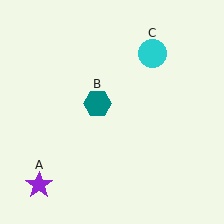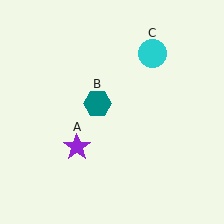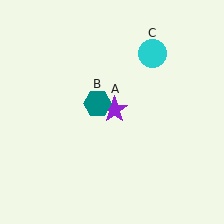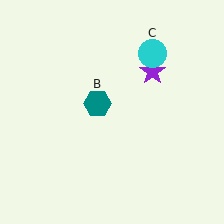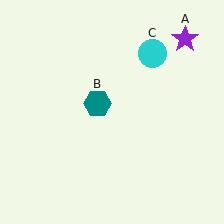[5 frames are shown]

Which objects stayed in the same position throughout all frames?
Teal hexagon (object B) and cyan circle (object C) remained stationary.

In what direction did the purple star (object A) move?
The purple star (object A) moved up and to the right.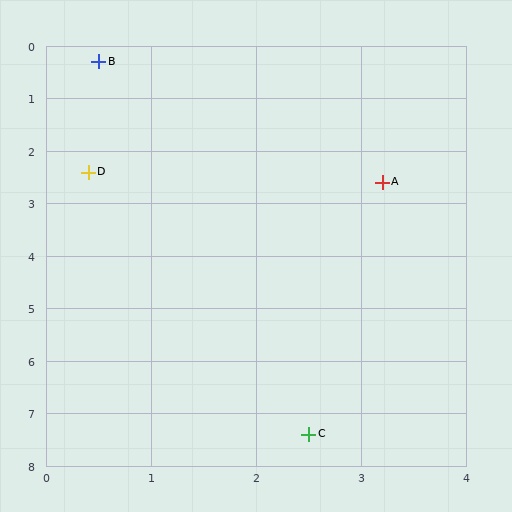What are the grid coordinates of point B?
Point B is at approximately (0.5, 0.3).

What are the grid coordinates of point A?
Point A is at approximately (3.2, 2.6).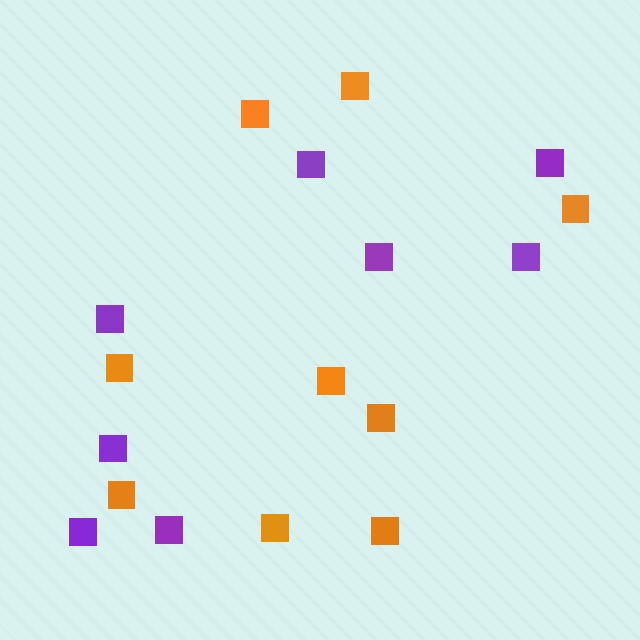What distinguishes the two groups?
There are 2 groups: one group of purple squares (8) and one group of orange squares (9).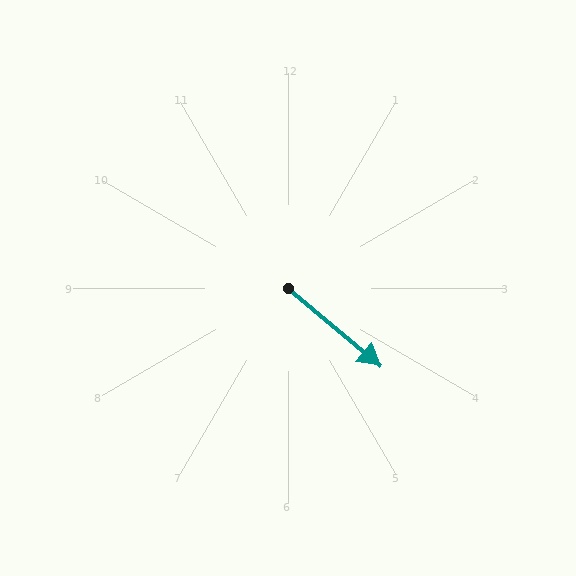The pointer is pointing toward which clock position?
Roughly 4 o'clock.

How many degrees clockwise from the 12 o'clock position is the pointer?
Approximately 130 degrees.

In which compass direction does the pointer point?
Southeast.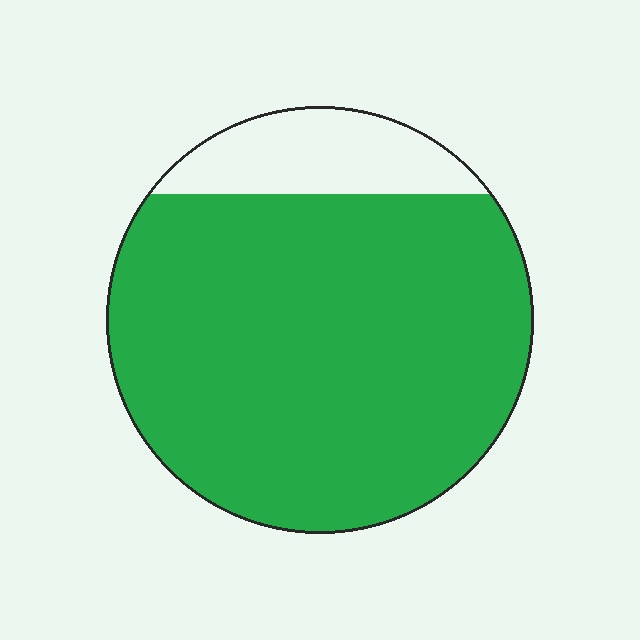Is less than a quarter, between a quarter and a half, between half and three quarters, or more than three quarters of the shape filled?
More than three quarters.